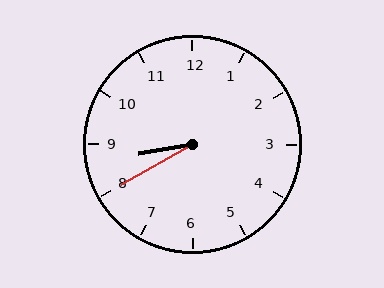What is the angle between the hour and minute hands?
Approximately 20 degrees.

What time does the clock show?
8:40.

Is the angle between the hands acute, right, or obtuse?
It is acute.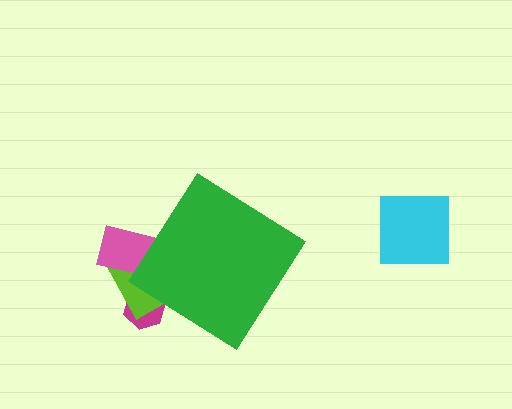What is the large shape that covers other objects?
A green diamond.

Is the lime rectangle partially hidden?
Yes, the lime rectangle is partially hidden behind the green diamond.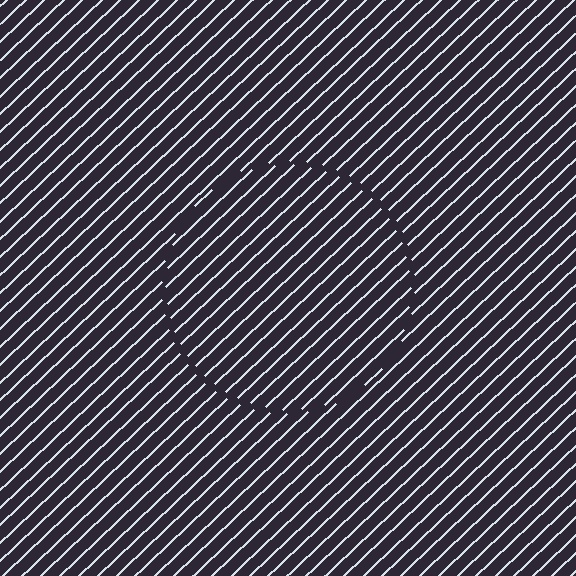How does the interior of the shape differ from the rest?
The interior of the shape contains the same grating, shifted by half a period — the contour is defined by the phase discontinuity where line-ends from the inner and outer gratings abut.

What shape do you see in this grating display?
An illusory circle. The interior of the shape contains the same grating, shifted by half a period — the contour is defined by the phase discontinuity where line-ends from the inner and outer gratings abut.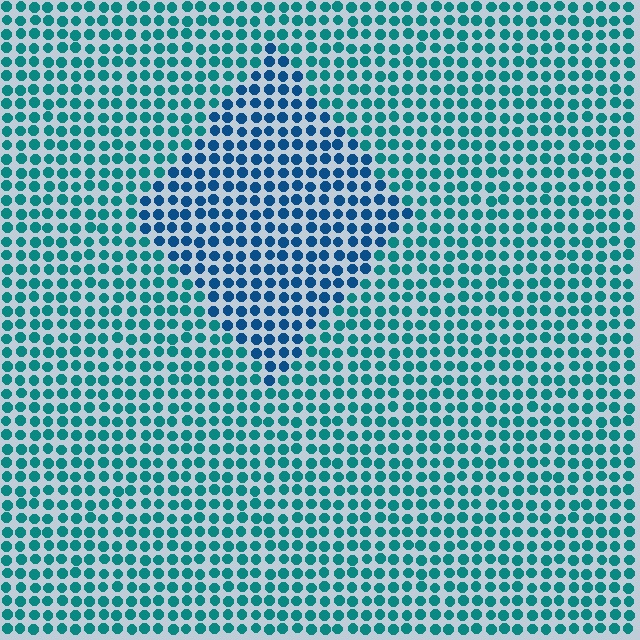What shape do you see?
I see a diamond.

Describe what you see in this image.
The image is filled with small teal elements in a uniform arrangement. A diamond-shaped region is visible where the elements are tinted to a slightly different hue, forming a subtle color boundary.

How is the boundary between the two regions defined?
The boundary is defined purely by a slight shift in hue (about 30 degrees). Spacing, size, and orientation are identical on both sides.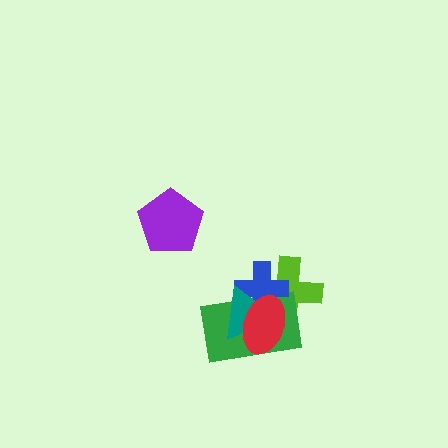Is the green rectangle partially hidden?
Yes, it is partially covered by another shape.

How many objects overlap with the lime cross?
4 objects overlap with the lime cross.